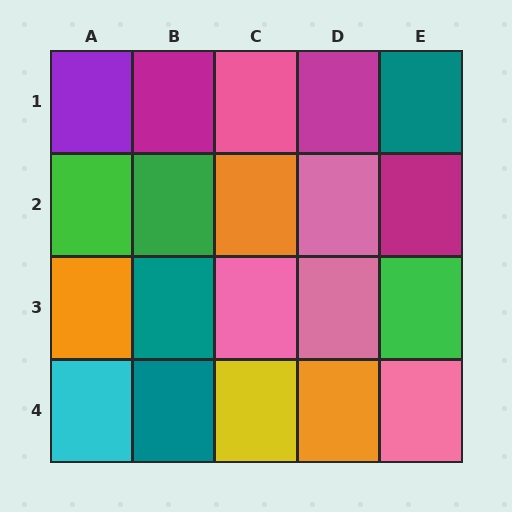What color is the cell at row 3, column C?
Pink.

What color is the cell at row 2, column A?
Green.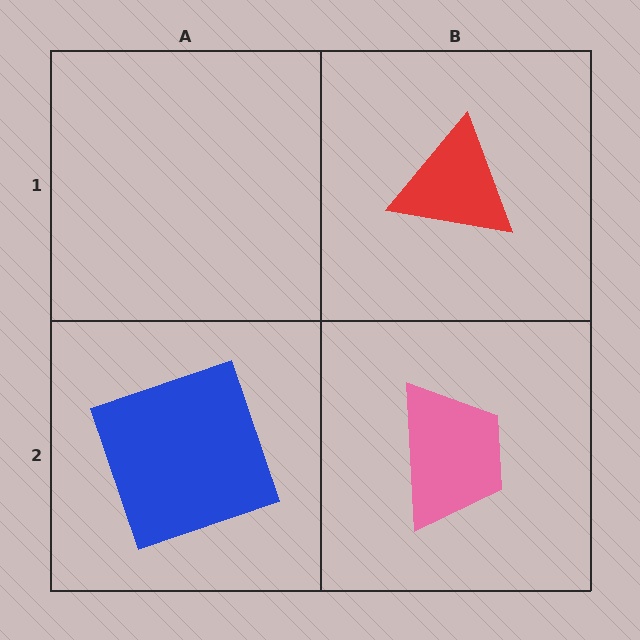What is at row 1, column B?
A red triangle.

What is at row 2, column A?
A blue square.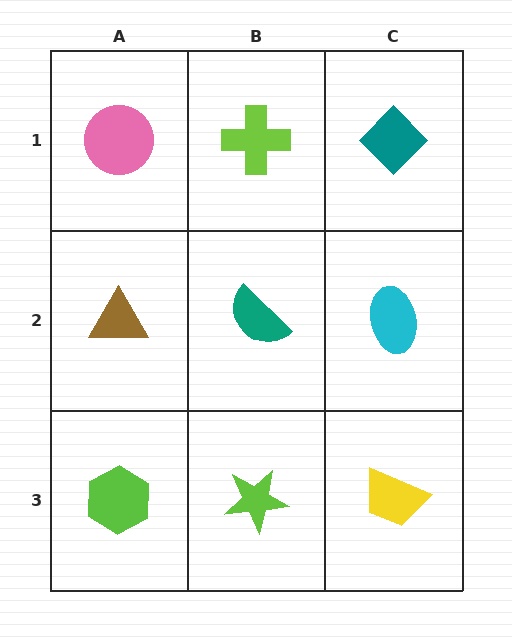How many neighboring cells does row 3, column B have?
3.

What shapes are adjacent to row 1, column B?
A teal semicircle (row 2, column B), a pink circle (row 1, column A), a teal diamond (row 1, column C).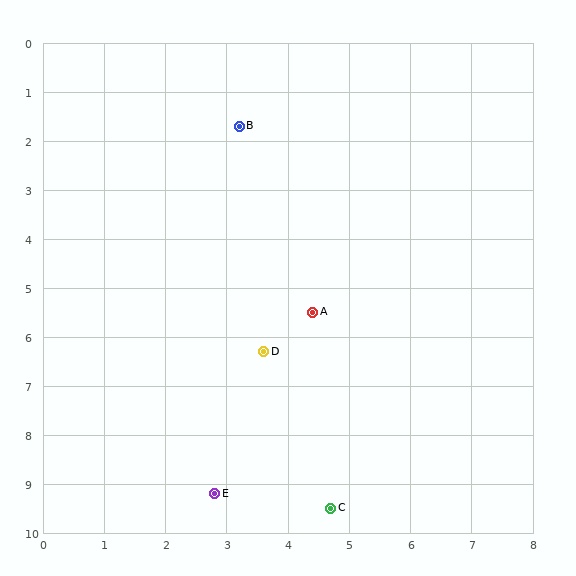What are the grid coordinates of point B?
Point B is at approximately (3.2, 1.7).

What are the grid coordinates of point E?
Point E is at approximately (2.8, 9.2).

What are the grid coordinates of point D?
Point D is at approximately (3.6, 6.3).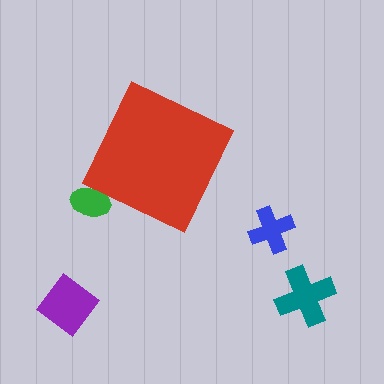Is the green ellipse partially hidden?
Yes, the green ellipse is partially hidden behind the red diamond.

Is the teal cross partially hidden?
No, the teal cross is fully visible.